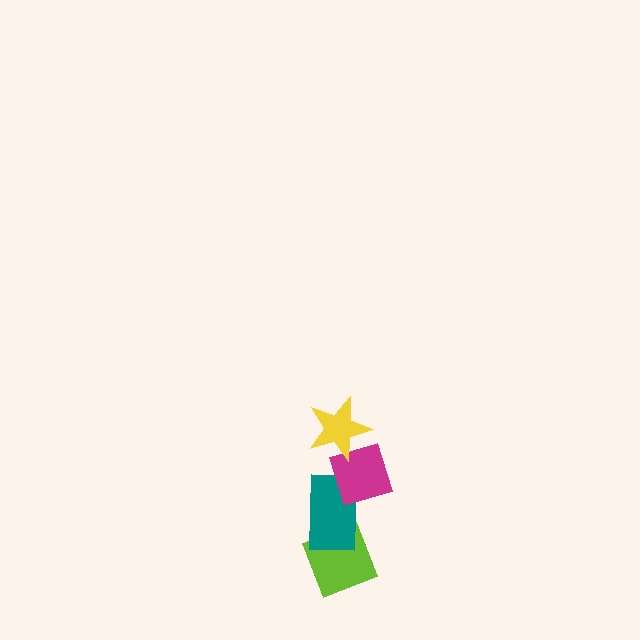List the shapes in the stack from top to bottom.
From top to bottom: the yellow star, the magenta diamond, the teal rectangle, the lime diamond.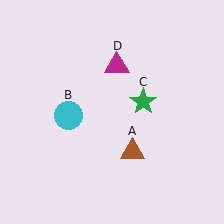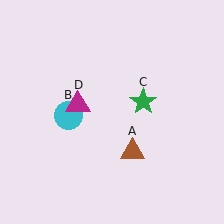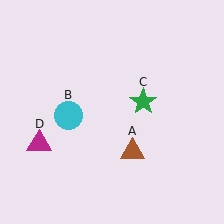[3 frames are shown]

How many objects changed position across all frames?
1 object changed position: magenta triangle (object D).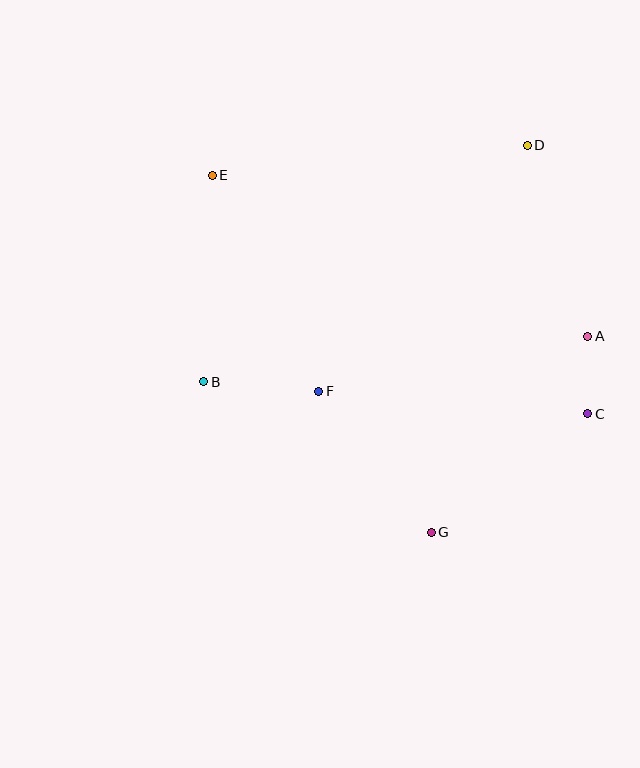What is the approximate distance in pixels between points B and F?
The distance between B and F is approximately 115 pixels.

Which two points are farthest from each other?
Points C and E are farthest from each other.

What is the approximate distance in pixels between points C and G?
The distance between C and G is approximately 196 pixels.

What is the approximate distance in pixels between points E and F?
The distance between E and F is approximately 241 pixels.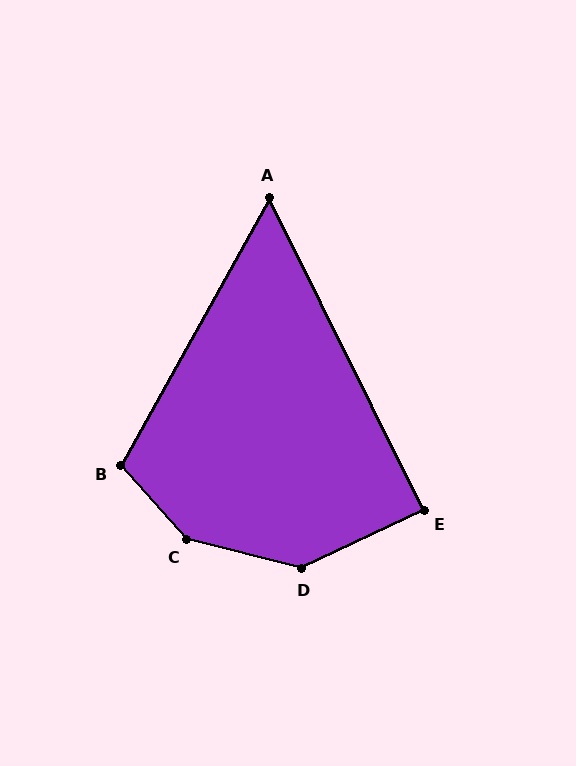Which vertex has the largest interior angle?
C, at approximately 146 degrees.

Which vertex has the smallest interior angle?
A, at approximately 55 degrees.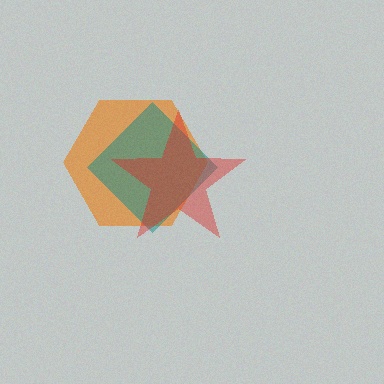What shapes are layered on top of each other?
The layered shapes are: an orange hexagon, a teal diamond, a red star.